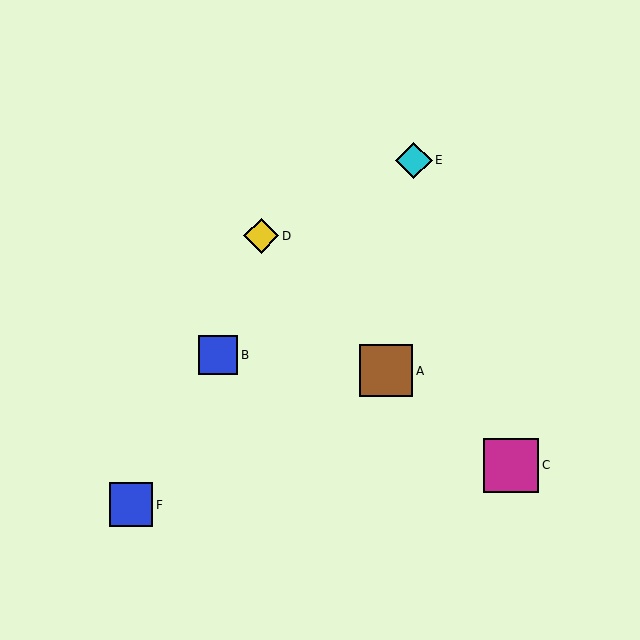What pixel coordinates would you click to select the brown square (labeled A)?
Click at (386, 371) to select the brown square A.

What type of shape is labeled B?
Shape B is a blue square.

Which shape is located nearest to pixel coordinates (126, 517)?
The blue square (labeled F) at (131, 505) is nearest to that location.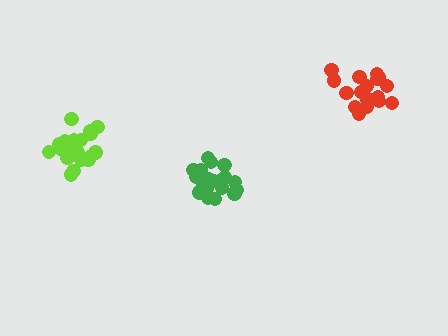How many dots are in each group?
Group 1: 20 dots, Group 2: 20 dots, Group 3: 18 dots (58 total).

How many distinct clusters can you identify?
There are 3 distinct clusters.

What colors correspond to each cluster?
The clusters are colored: green, lime, red.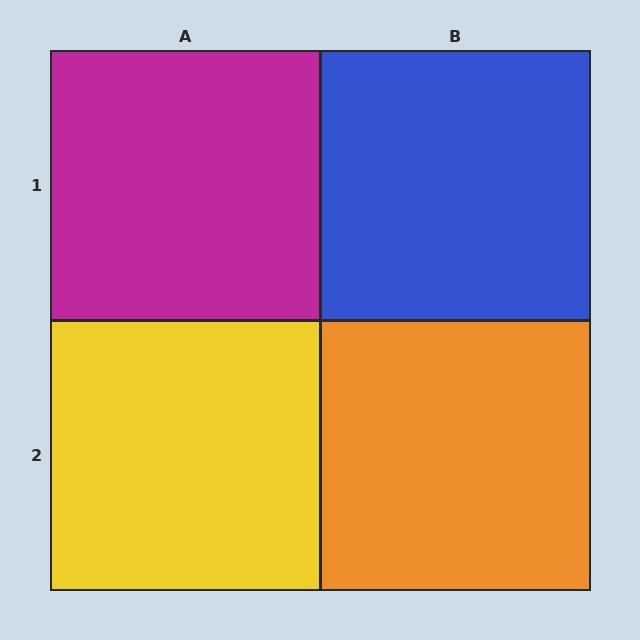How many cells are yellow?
1 cell is yellow.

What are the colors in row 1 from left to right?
Magenta, blue.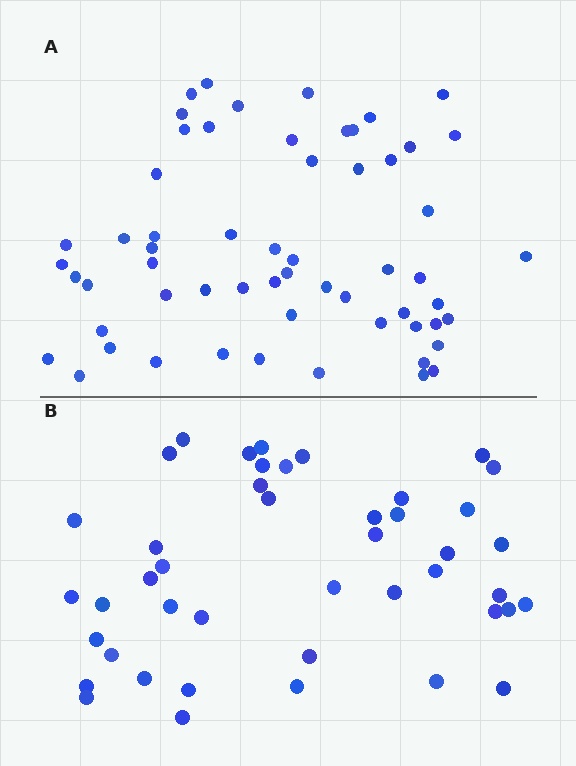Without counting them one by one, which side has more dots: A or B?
Region A (the top region) has more dots.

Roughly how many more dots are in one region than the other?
Region A has approximately 15 more dots than region B.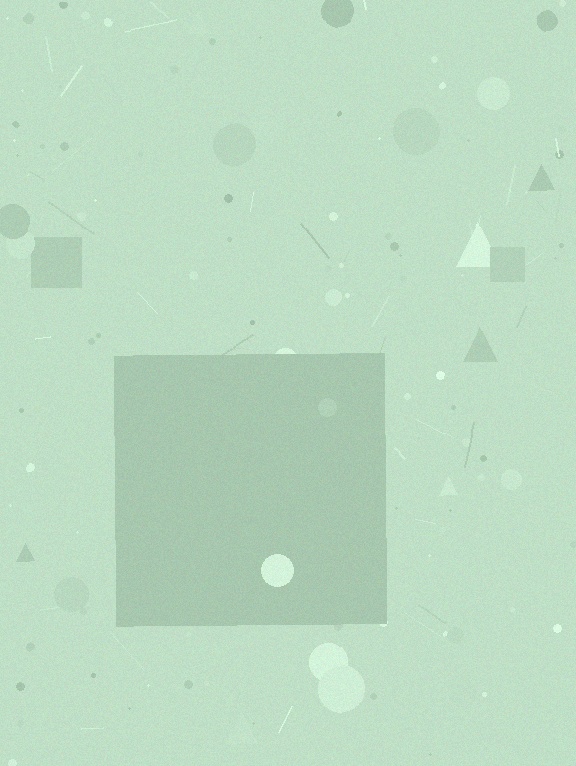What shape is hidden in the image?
A square is hidden in the image.